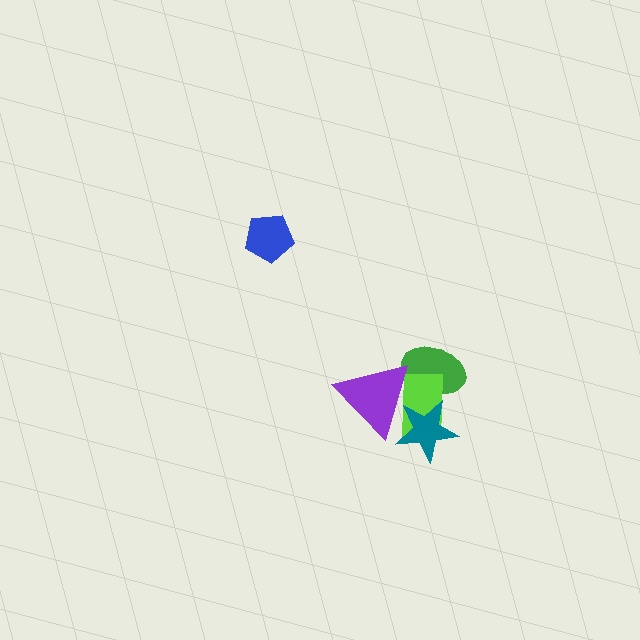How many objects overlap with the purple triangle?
3 objects overlap with the purple triangle.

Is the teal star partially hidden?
Yes, it is partially covered by another shape.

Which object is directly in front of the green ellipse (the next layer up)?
The lime rectangle is directly in front of the green ellipse.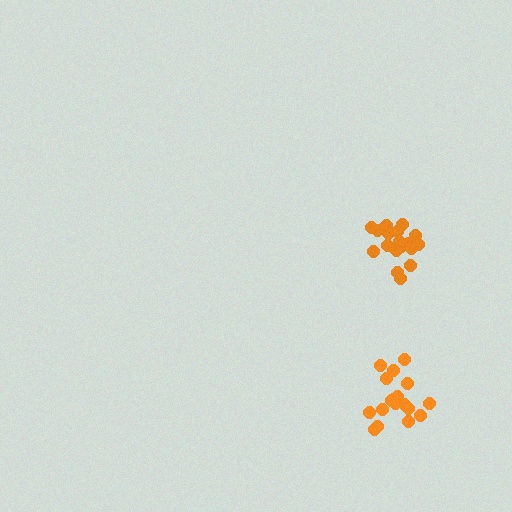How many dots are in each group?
Group 1: 18 dots, Group 2: 18 dots (36 total).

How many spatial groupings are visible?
There are 2 spatial groupings.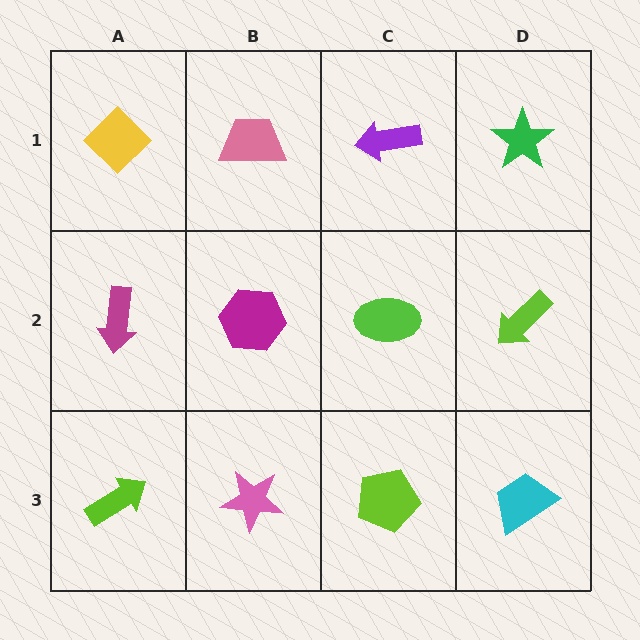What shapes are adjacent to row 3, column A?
A magenta arrow (row 2, column A), a pink star (row 3, column B).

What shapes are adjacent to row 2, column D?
A green star (row 1, column D), a cyan trapezoid (row 3, column D), a lime ellipse (row 2, column C).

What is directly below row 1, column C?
A lime ellipse.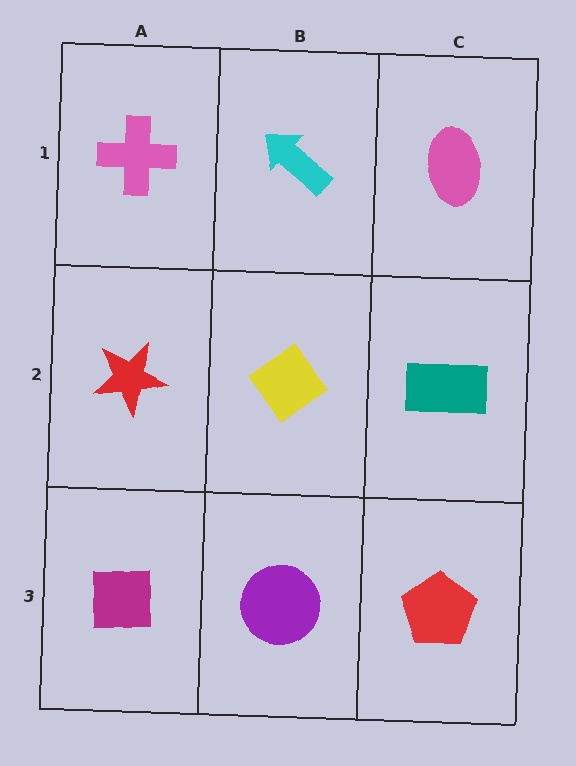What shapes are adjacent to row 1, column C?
A teal rectangle (row 2, column C), a cyan arrow (row 1, column B).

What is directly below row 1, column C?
A teal rectangle.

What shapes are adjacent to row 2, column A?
A pink cross (row 1, column A), a magenta square (row 3, column A), a yellow diamond (row 2, column B).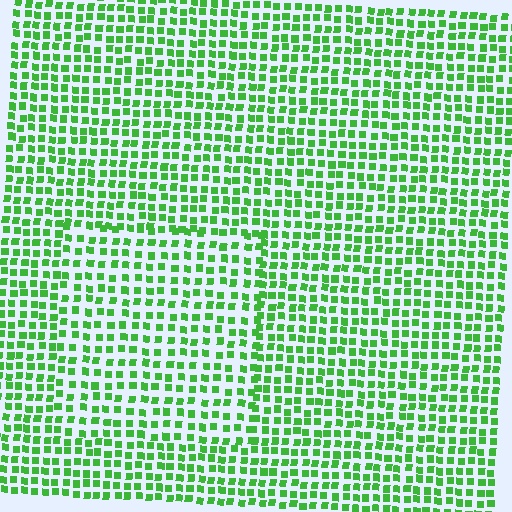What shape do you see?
I see a rectangle.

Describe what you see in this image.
The image contains small green elements arranged at two different densities. A rectangle-shaped region is visible where the elements are less densely packed than the surrounding area.